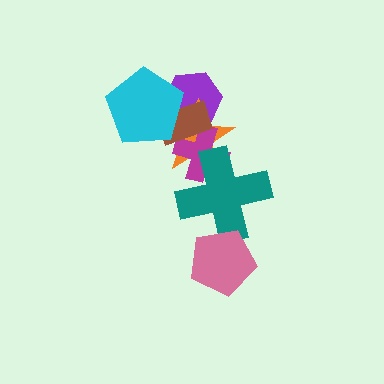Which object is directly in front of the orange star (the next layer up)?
The magenta cross is directly in front of the orange star.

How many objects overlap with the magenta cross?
3 objects overlap with the magenta cross.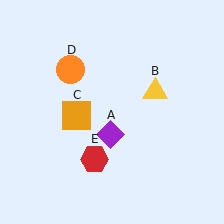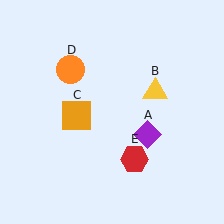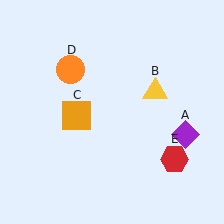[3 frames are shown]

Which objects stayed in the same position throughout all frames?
Yellow triangle (object B) and orange square (object C) and orange circle (object D) remained stationary.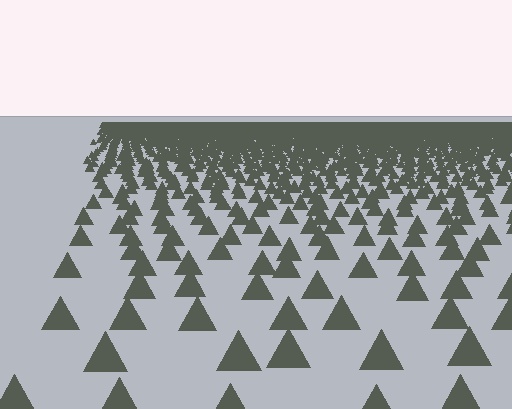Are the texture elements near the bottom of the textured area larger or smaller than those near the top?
Larger. Near the bottom, elements are closer to the viewer and appear at a bigger on-screen size.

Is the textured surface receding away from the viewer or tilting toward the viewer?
The surface is receding away from the viewer. Texture elements get smaller and denser toward the top.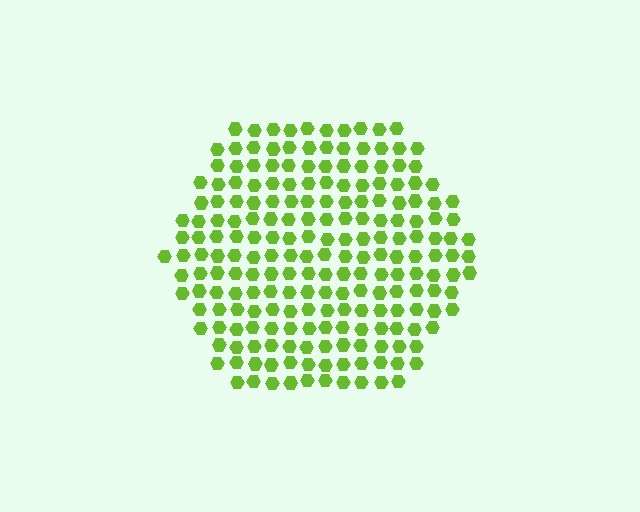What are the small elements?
The small elements are hexagons.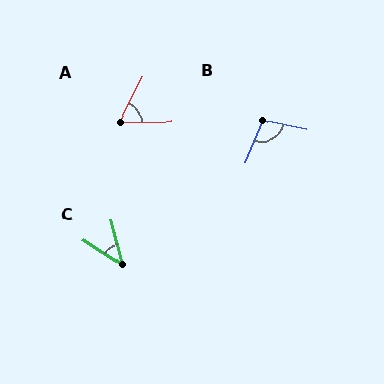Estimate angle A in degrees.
Approximately 62 degrees.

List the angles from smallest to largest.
C (43°), A (62°), B (99°).